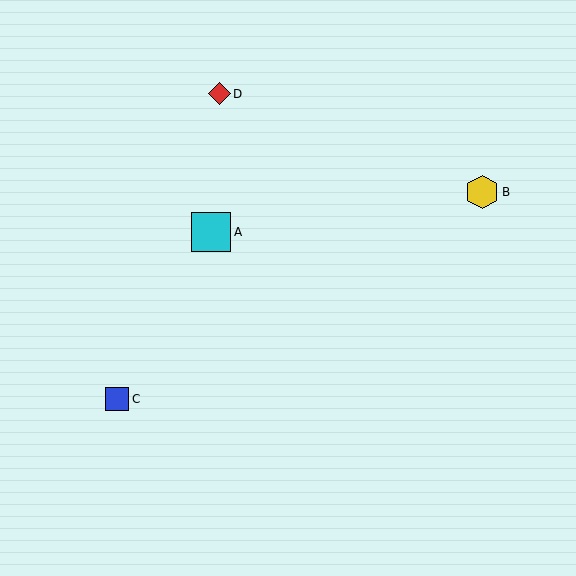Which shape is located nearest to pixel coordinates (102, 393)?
The blue square (labeled C) at (117, 399) is nearest to that location.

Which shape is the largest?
The cyan square (labeled A) is the largest.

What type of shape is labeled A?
Shape A is a cyan square.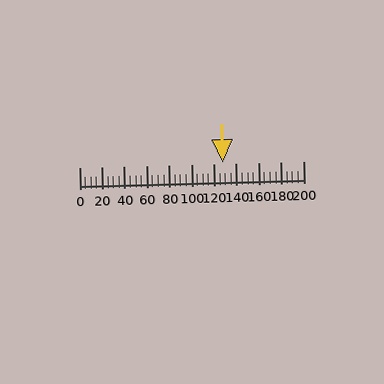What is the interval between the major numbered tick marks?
The major tick marks are spaced 20 units apart.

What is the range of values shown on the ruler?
The ruler shows values from 0 to 200.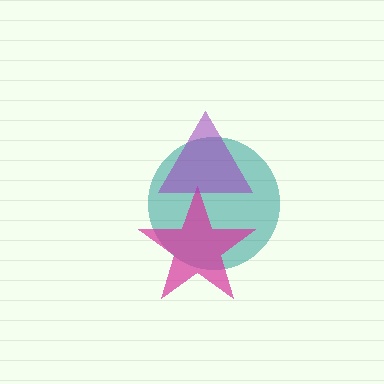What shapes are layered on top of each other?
The layered shapes are: a teal circle, a magenta star, a purple triangle.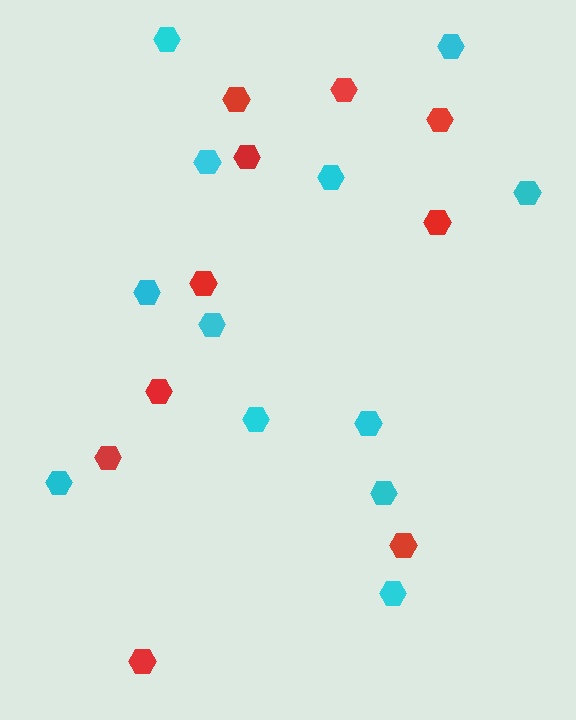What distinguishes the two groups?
There are 2 groups: one group of cyan hexagons (12) and one group of red hexagons (10).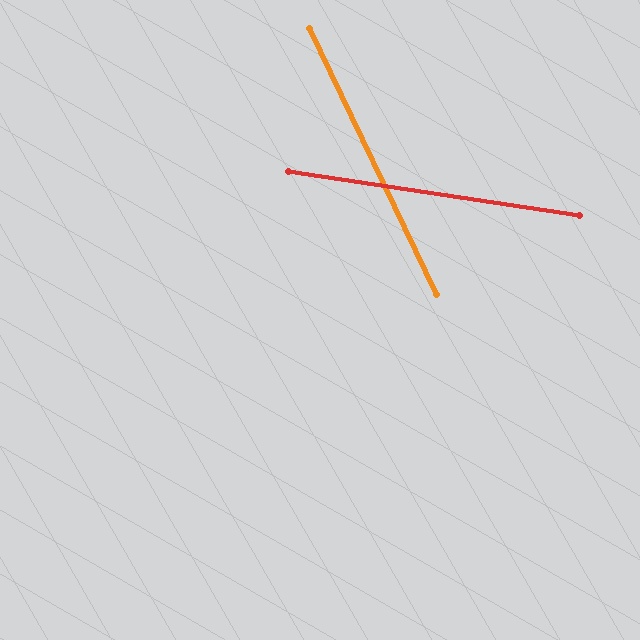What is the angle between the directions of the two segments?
Approximately 56 degrees.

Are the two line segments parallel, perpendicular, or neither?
Neither parallel nor perpendicular — they differ by about 56°.